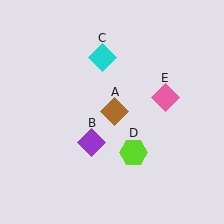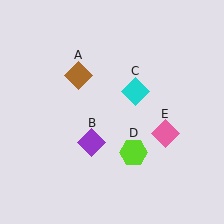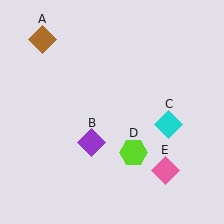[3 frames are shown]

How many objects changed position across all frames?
3 objects changed position: brown diamond (object A), cyan diamond (object C), pink diamond (object E).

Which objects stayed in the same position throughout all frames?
Purple diamond (object B) and lime hexagon (object D) remained stationary.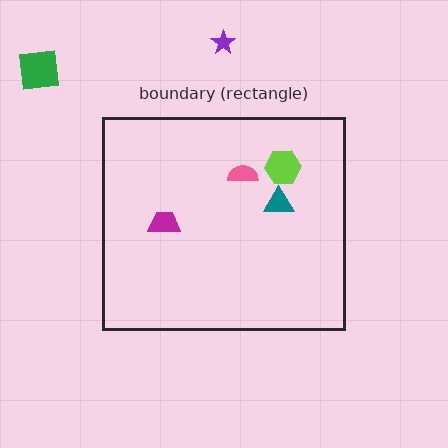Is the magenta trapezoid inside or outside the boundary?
Inside.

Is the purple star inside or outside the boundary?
Outside.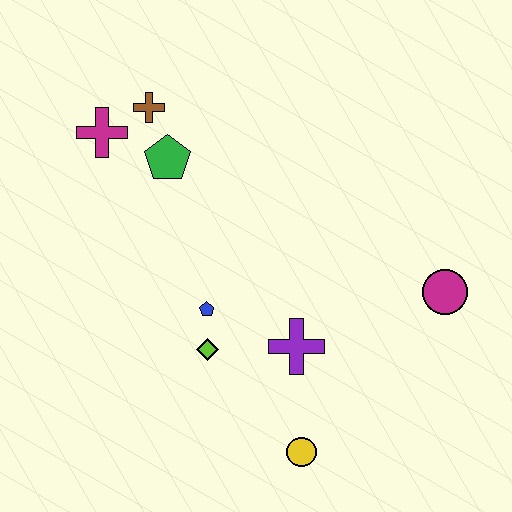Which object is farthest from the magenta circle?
The magenta cross is farthest from the magenta circle.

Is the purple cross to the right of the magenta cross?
Yes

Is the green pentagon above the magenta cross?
No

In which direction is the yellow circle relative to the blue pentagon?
The yellow circle is below the blue pentagon.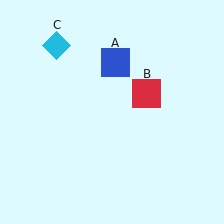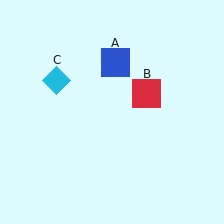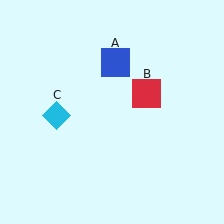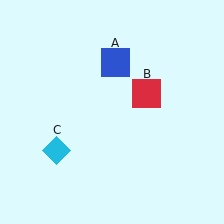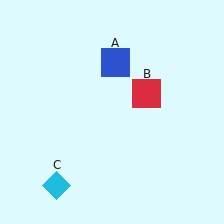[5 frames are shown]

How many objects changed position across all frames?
1 object changed position: cyan diamond (object C).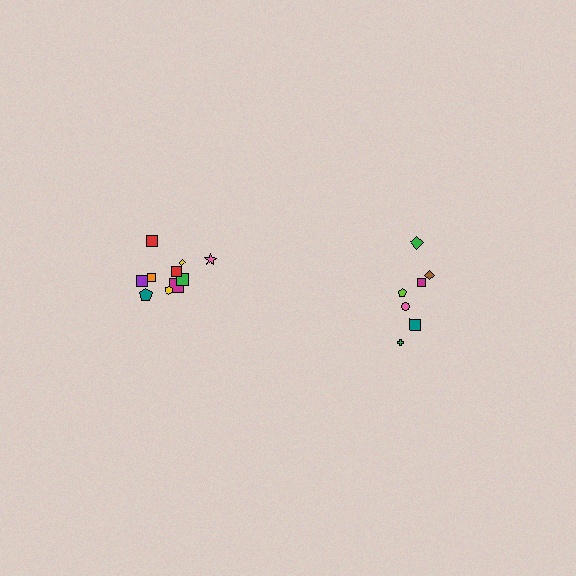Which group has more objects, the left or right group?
The left group.